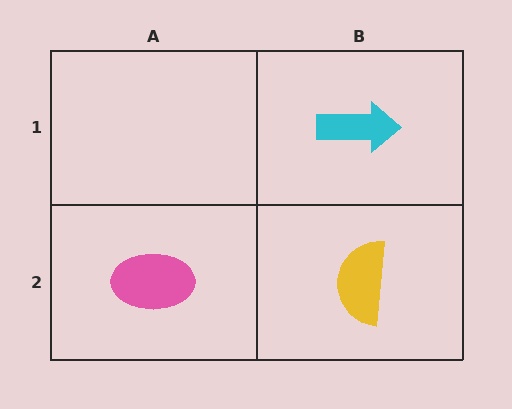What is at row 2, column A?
A pink ellipse.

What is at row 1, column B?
A cyan arrow.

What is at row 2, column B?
A yellow semicircle.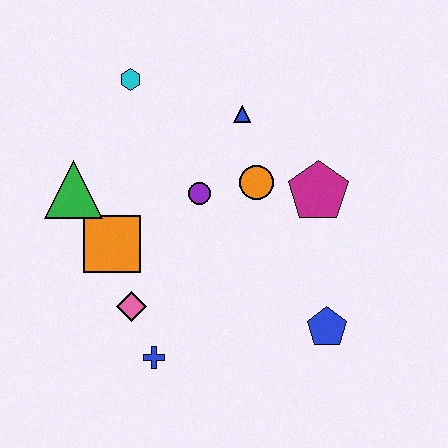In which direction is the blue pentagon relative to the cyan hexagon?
The blue pentagon is below the cyan hexagon.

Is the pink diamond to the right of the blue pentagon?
No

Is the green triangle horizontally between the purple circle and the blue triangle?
No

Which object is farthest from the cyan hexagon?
The blue pentagon is farthest from the cyan hexagon.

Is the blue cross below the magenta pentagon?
Yes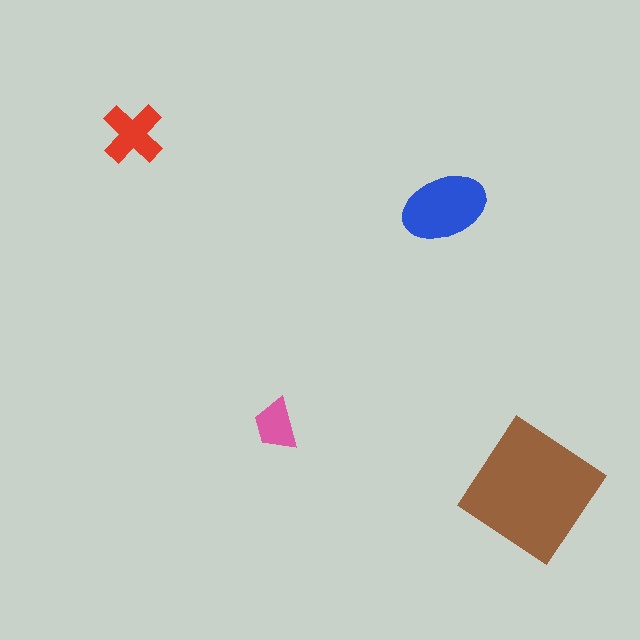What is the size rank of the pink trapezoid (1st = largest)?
4th.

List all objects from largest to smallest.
The brown diamond, the blue ellipse, the red cross, the pink trapezoid.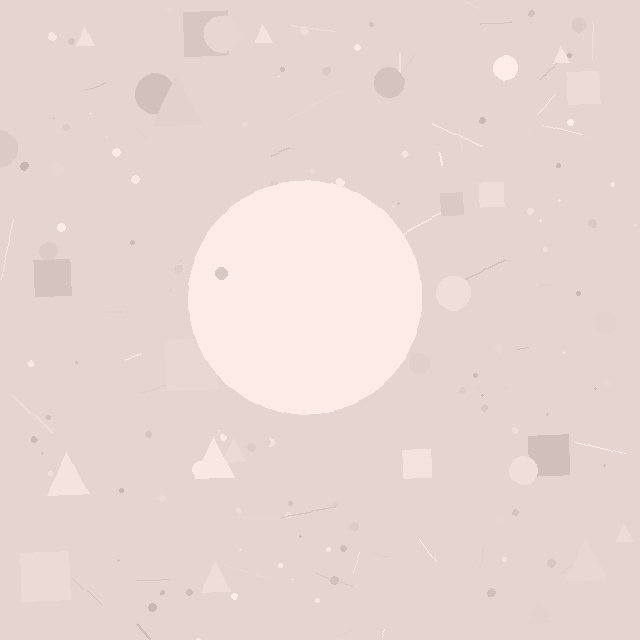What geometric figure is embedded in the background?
A circle is embedded in the background.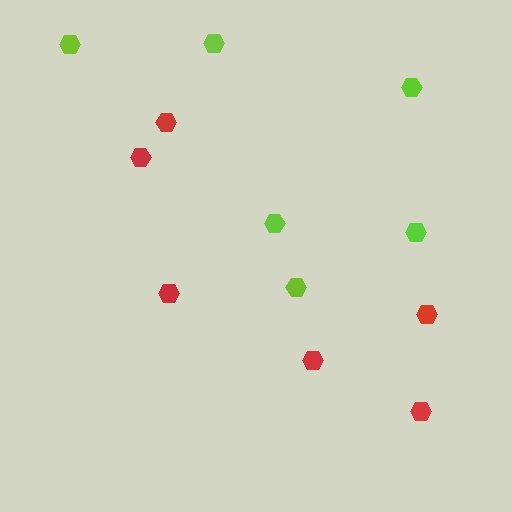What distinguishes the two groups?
There are 2 groups: one group of red hexagons (6) and one group of lime hexagons (6).